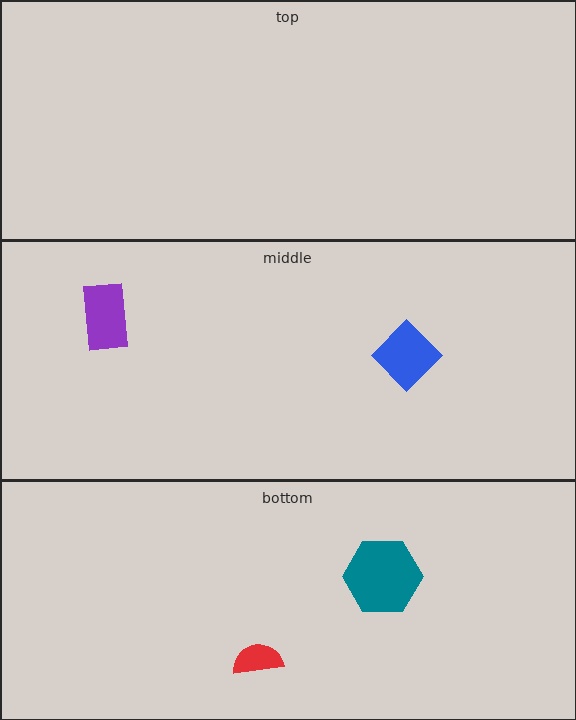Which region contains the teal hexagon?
The bottom region.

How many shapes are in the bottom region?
2.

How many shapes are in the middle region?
2.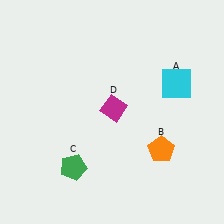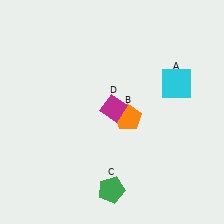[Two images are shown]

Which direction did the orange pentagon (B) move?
The orange pentagon (B) moved left.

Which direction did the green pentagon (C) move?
The green pentagon (C) moved right.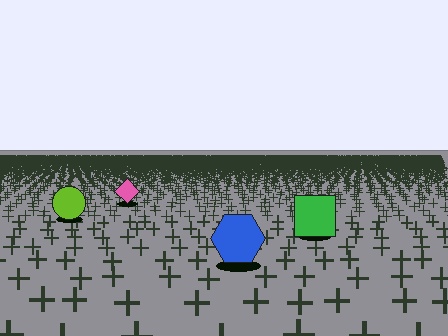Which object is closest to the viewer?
The blue hexagon is closest. The texture marks near it are larger and more spread out.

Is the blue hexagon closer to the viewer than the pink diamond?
Yes. The blue hexagon is closer — you can tell from the texture gradient: the ground texture is coarser near it.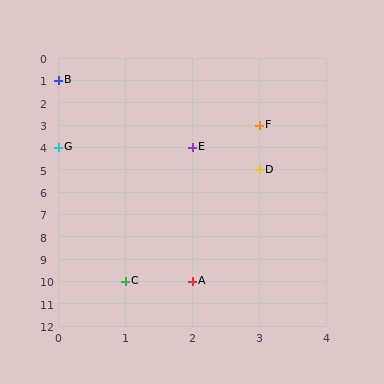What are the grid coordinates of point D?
Point D is at grid coordinates (3, 5).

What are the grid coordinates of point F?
Point F is at grid coordinates (3, 3).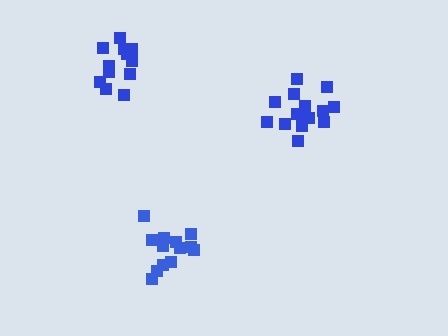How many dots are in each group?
Group 1: 14 dots, Group 2: 12 dots, Group 3: 13 dots (39 total).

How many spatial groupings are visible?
There are 3 spatial groupings.